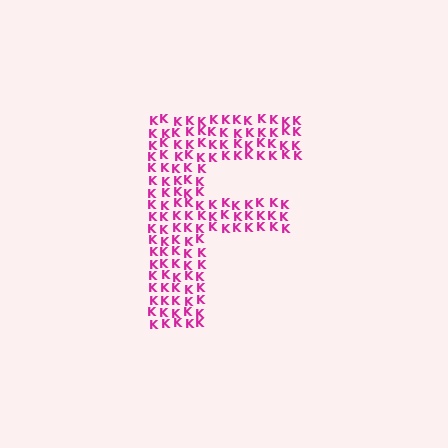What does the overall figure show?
The overall figure shows the letter F.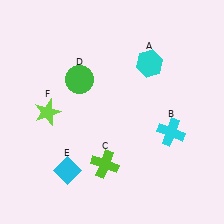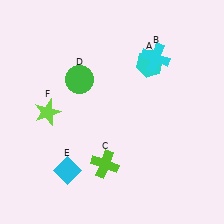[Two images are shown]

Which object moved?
The cyan cross (B) moved up.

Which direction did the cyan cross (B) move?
The cyan cross (B) moved up.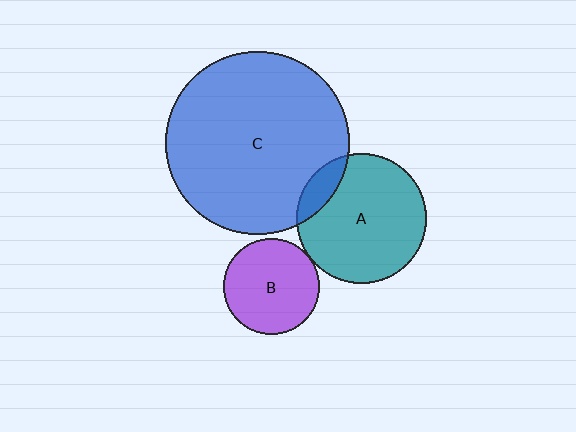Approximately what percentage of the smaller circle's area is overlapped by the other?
Approximately 15%.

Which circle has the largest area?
Circle C (blue).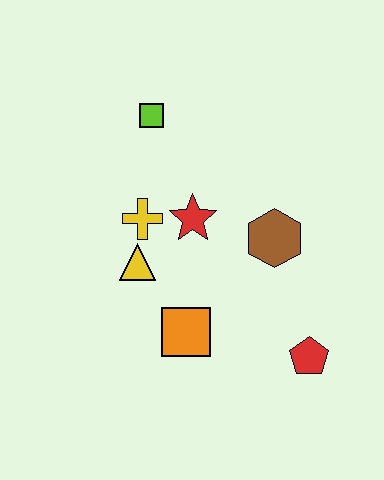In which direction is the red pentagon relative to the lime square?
The red pentagon is below the lime square.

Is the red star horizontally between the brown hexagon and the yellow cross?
Yes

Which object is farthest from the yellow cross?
The red pentagon is farthest from the yellow cross.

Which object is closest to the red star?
The yellow cross is closest to the red star.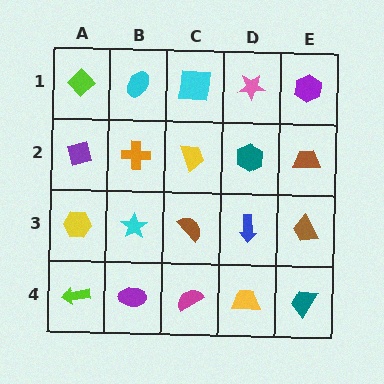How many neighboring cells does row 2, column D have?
4.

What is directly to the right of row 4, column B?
A magenta semicircle.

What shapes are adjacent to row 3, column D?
A teal hexagon (row 2, column D), a yellow trapezoid (row 4, column D), a brown semicircle (row 3, column C), a brown trapezoid (row 3, column E).